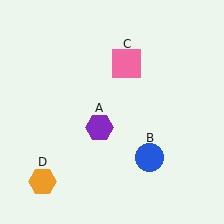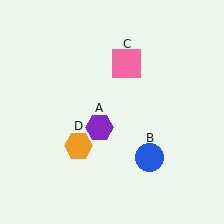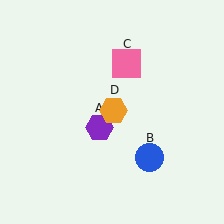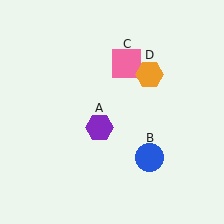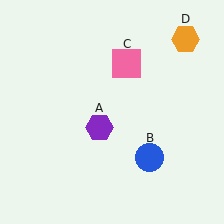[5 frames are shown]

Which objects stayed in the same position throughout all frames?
Purple hexagon (object A) and blue circle (object B) and pink square (object C) remained stationary.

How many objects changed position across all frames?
1 object changed position: orange hexagon (object D).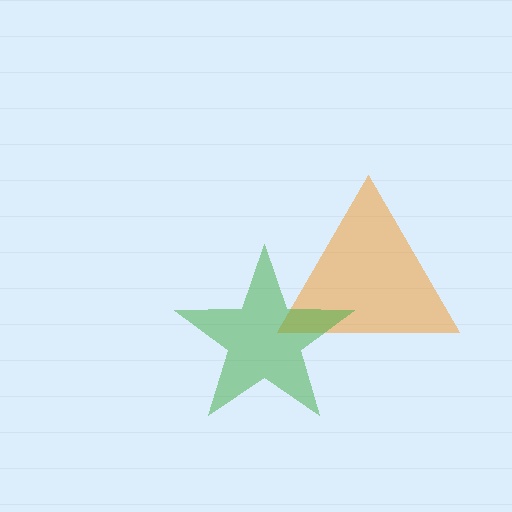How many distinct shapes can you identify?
There are 2 distinct shapes: an orange triangle, a green star.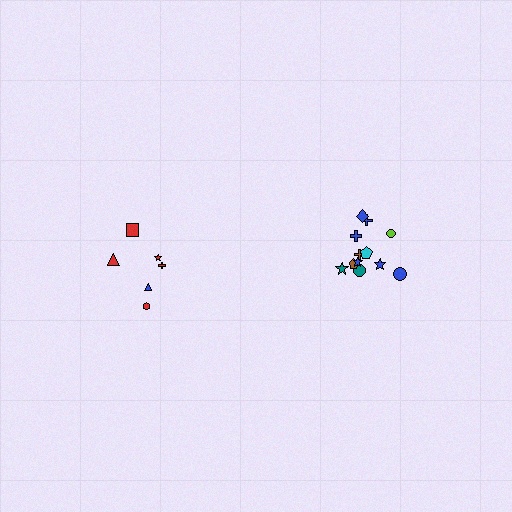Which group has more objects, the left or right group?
The right group.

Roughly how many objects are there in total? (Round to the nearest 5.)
Roughly 20 objects in total.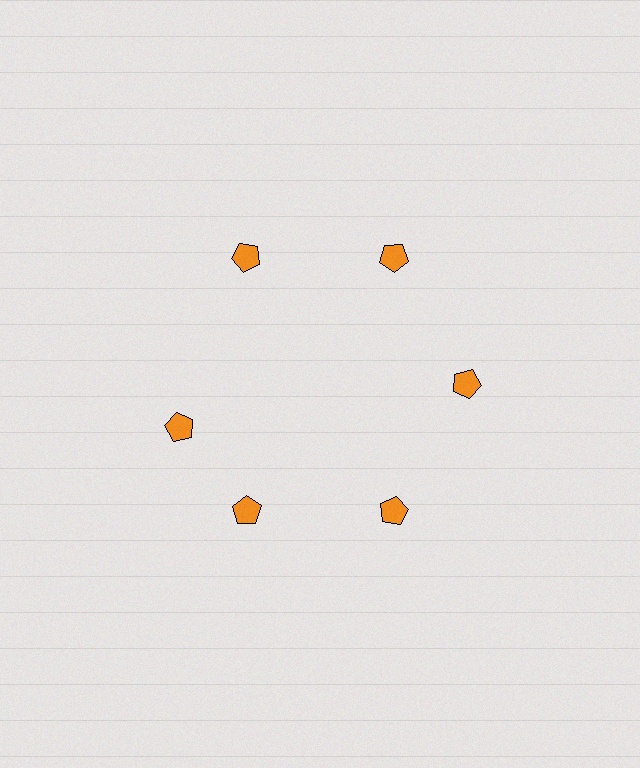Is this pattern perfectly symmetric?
No. The 6 orange pentagons are arranged in a ring, but one element near the 9 o'clock position is rotated out of alignment along the ring, breaking the 6-fold rotational symmetry.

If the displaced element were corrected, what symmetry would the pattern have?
It would have 6-fold rotational symmetry — the pattern would map onto itself every 60 degrees.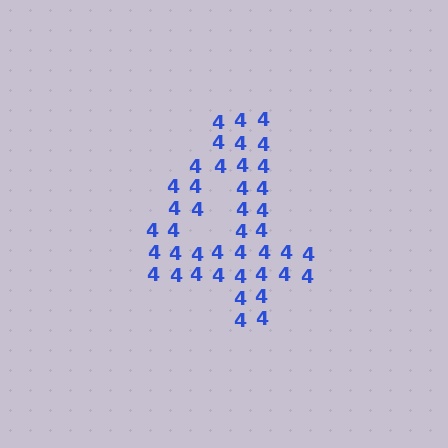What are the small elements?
The small elements are digit 4's.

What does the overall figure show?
The overall figure shows the digit 4.